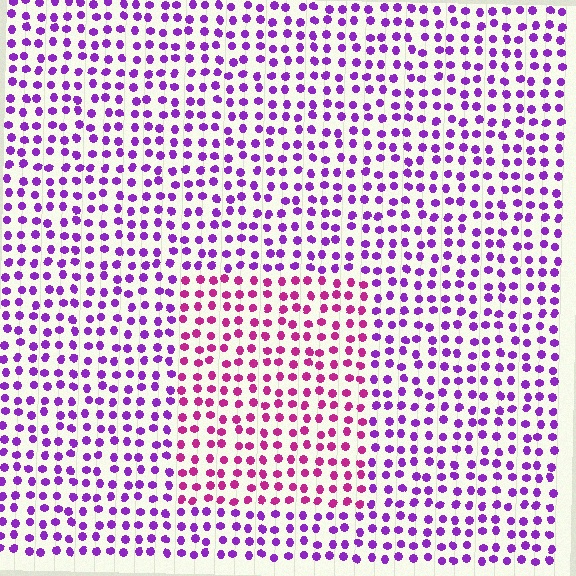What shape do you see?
I see a rectangle.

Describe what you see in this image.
The image is filled with small purple elements in a uniform arrangement. A rectangle-shaped region is visible where the elements are tinted to a slightly different hue, forming a subtle color boundary.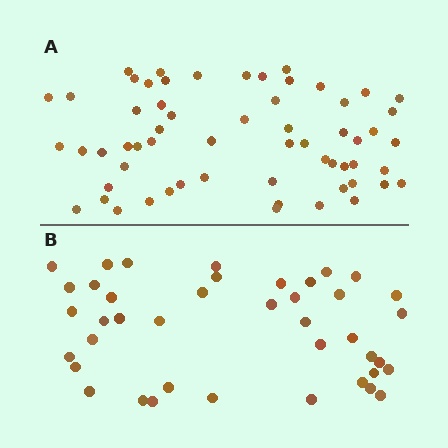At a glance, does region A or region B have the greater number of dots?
Region A (the top region) has more dots.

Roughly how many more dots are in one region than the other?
Region A has approximately 20 more dots than region B.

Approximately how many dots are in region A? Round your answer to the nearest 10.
About 60 dots.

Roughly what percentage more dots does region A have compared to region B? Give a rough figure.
About 45% more.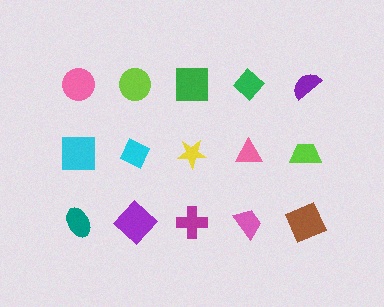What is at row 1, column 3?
A green square.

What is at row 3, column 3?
A magenta cross.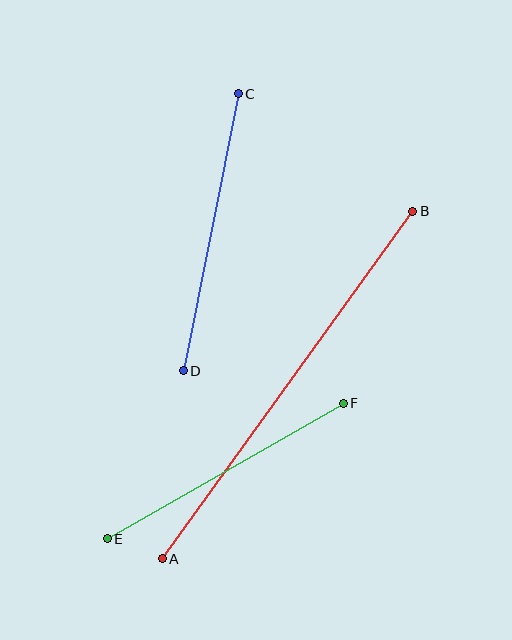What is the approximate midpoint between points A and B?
The midpoint is at approximately (288, 385) pixels.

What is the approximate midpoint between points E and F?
The midpoint is at approximately (225, 471) pixels.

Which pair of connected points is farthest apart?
Points A and B are farthest apart.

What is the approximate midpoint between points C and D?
The midpoint is at approximately (211, 232) pixels.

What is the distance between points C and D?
The distance is approximately 282 pixels.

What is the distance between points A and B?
The distance is approximately 429 pixels.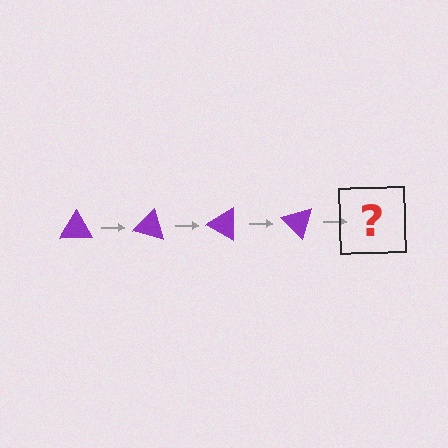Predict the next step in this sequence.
The next step is a purple triangle rotated 60 degrees.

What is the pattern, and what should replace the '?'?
The pattern is that the triangle rotates 15 degrees each step. The '?' should be a purple triangle rotated 60 degrees.